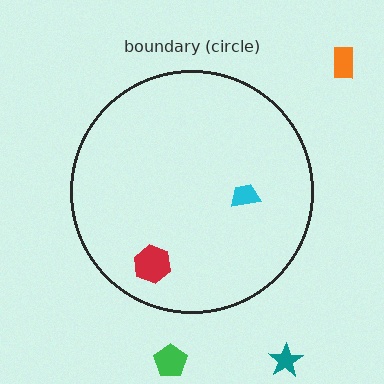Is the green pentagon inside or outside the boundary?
Outside.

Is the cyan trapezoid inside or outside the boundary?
Inside.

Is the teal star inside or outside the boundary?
Outside.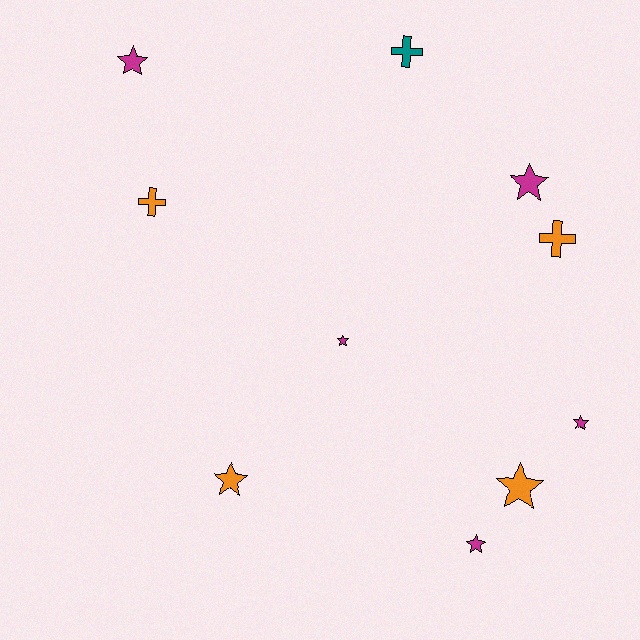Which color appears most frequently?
Magenta, with 5 objects.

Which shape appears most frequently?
Star, with 7 objects.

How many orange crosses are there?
There are 2 orange crosses.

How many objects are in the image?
There are 10 objects.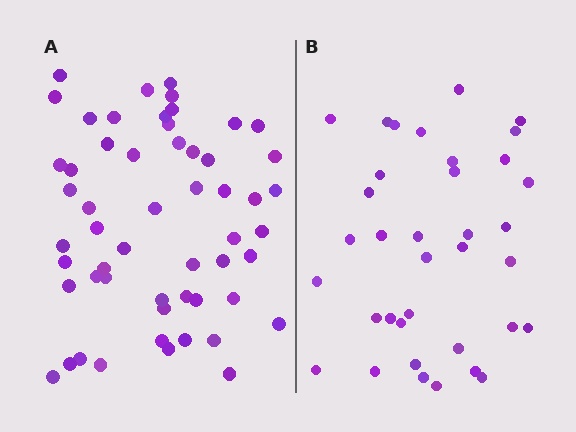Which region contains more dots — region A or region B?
Region A (the left region) has more dots.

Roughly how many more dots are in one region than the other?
Region A has approximately 20 more dots than region B.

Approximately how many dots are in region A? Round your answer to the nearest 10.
About 60 dots. (The exact count is 55, which rounds to 60.)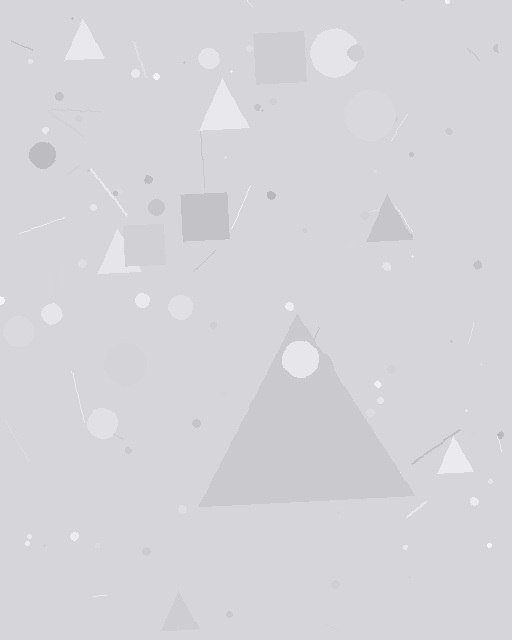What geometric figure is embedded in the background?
A triangle is embedded in the background.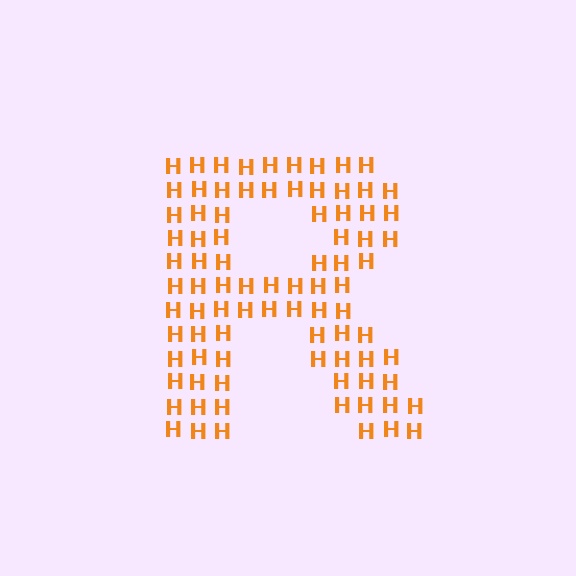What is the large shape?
The large shape is the letter R.